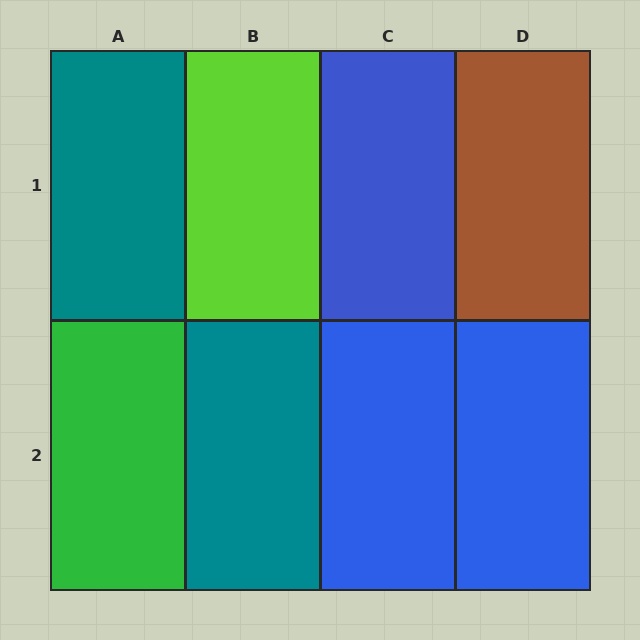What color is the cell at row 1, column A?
Teal.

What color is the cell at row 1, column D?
Brown.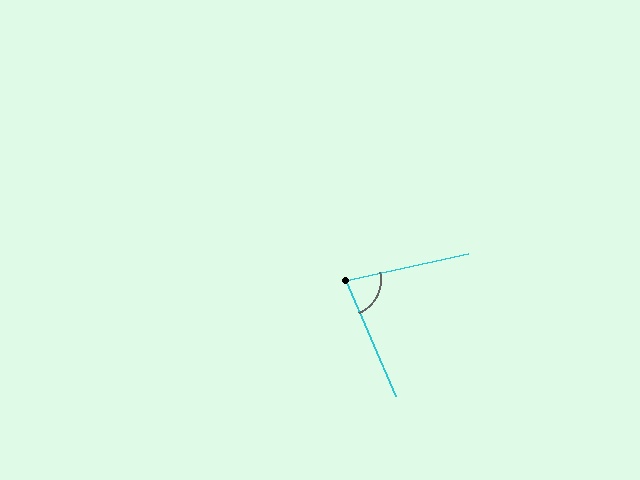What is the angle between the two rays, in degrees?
Approximately 79 degrees.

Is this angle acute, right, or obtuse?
It is acute.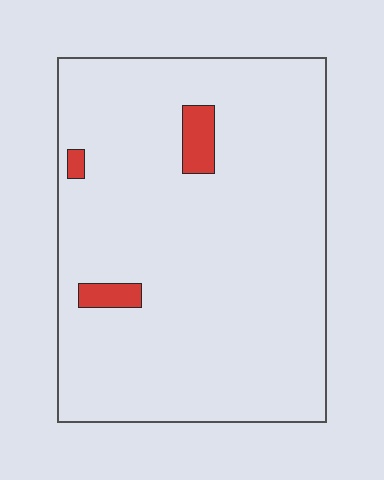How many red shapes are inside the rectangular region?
3.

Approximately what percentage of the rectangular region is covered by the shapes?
Approximately 5%.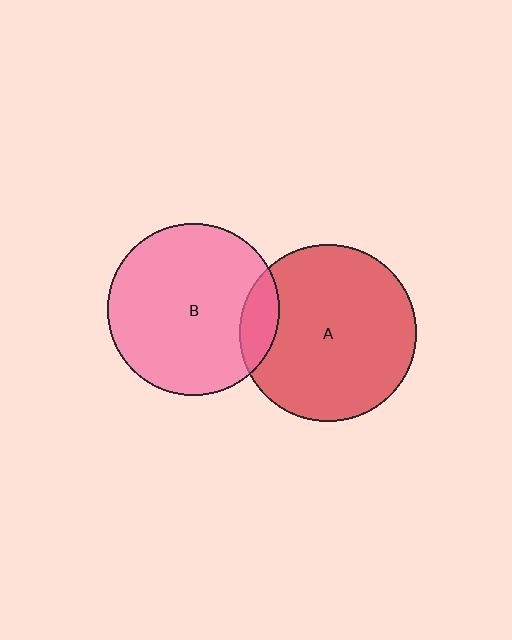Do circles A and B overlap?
Yes.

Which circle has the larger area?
Circle A (red).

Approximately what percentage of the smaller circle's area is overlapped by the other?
Approximately 10%.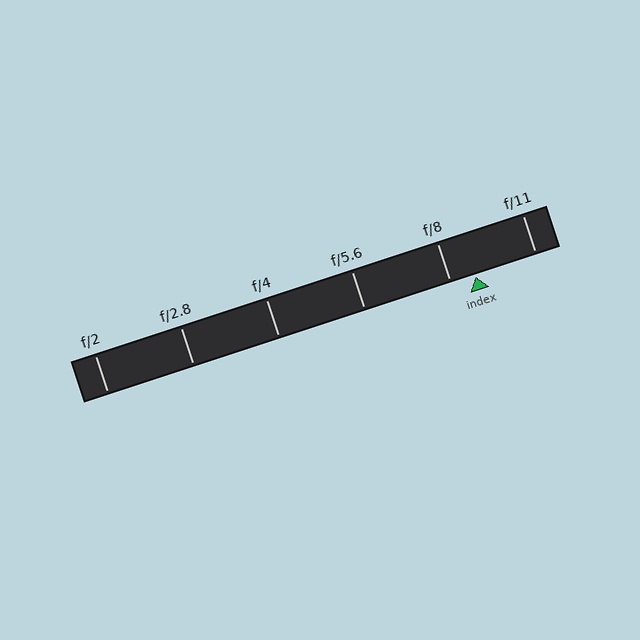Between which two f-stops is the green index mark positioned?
The index mark is between f/8 and f/11.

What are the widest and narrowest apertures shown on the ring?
The widest aperture shown is f/2 and the narrowest is f/11.